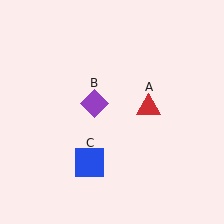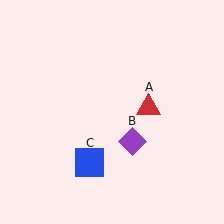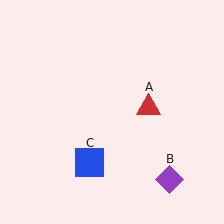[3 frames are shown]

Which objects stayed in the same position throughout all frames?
Red triangle (object A) and blue square (object C) remained stationary.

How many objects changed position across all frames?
1 object changed position: purple diamond (object B).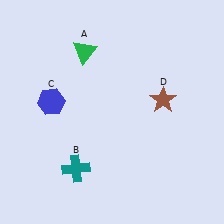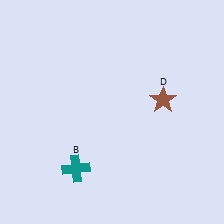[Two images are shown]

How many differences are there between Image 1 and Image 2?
There are 2 differences between the two images.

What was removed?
The green triangle (A), the blue hexagon (C) were removed in Image 2.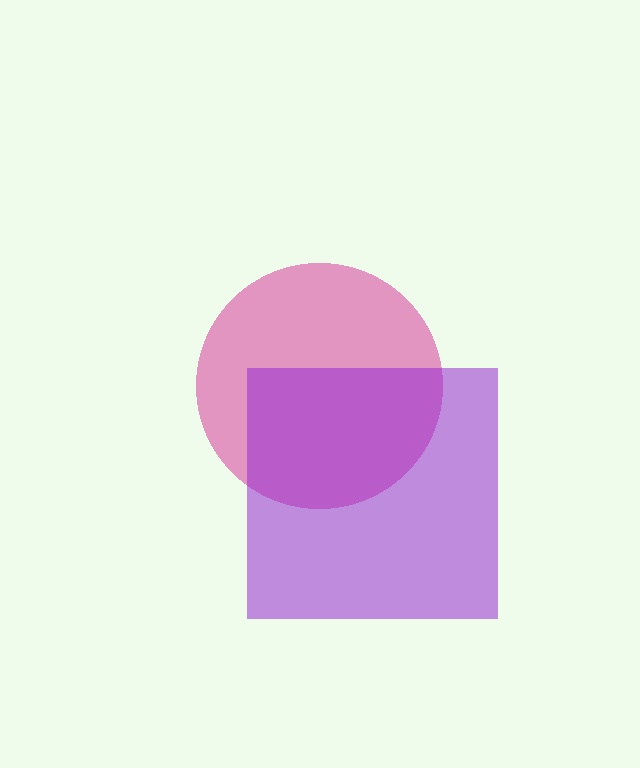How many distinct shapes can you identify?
There are 2 distinct shapes: a magenta circle, a purple square.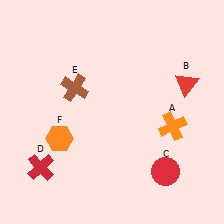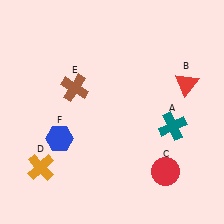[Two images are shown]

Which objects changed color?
A changed from orange to teal. D changed from red to orange. F changed from orange to blue.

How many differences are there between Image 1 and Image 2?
There are 3 differences between the two images.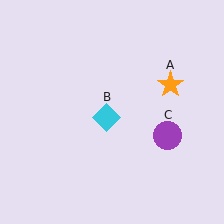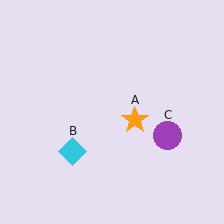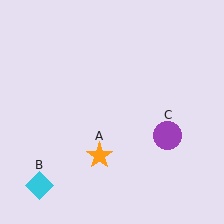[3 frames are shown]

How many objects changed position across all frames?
2 objects changed position: orange star (object A), cyan diamond (object B).